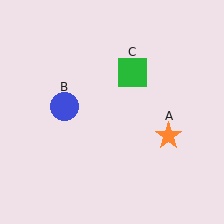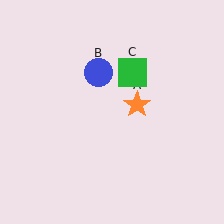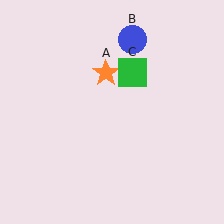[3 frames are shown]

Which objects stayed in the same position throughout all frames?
Green square (object C) remained stationary.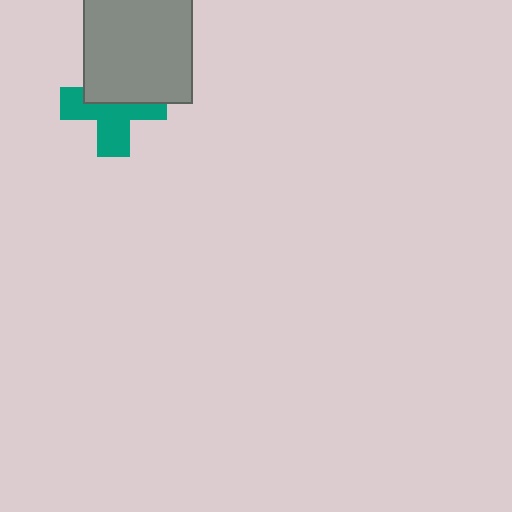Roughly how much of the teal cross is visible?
About half of it is visible (roughly 57%).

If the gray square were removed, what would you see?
You would see the complete teal cross.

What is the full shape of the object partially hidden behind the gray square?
The partially hidden object is a teal cross.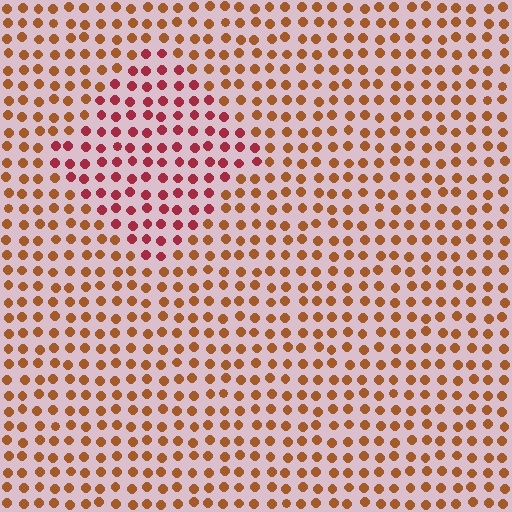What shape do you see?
I see a diamond.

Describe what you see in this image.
The image is filled with small brown elements in a uniform arrangement. A diamond-shaped region is visible where the elements are tinted to a slightly different hue, forming a subtle color boundary.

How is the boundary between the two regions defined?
The boundary is defined purely by a slight shift in hue (about 36 degrees). Spacing, size, and orientation are identical on both sides.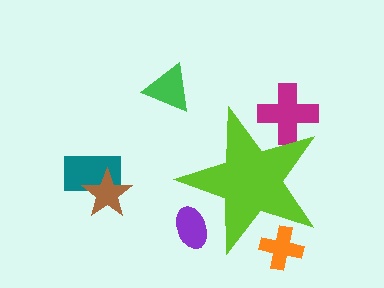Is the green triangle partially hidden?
No, the green triangle is fully visible.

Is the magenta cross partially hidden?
Yes, the magenta cross is partially hidden behind the lime star.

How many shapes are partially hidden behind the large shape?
3 shapes are partially hidden.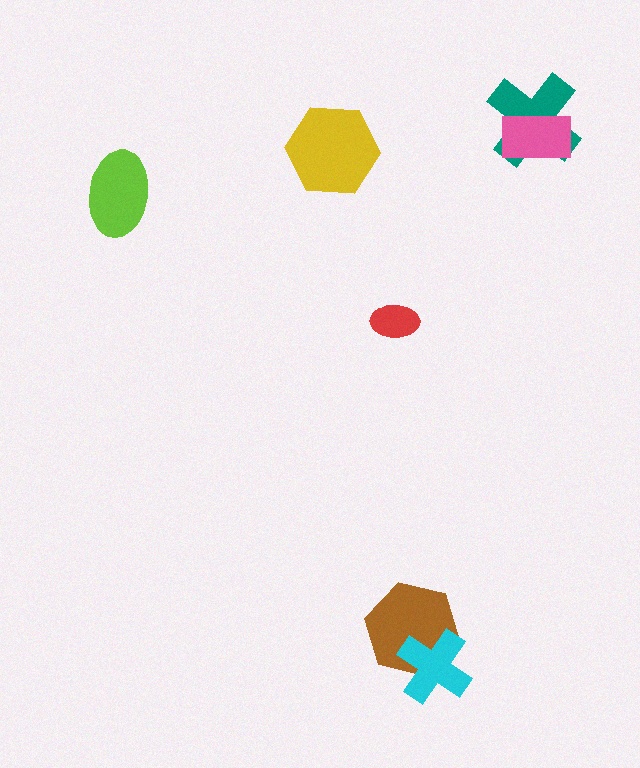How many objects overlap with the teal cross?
1 object overlaps with the teal cross.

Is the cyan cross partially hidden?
No, no other shape covers it.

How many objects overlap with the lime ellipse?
0 objects overlap with the lime ellipse.